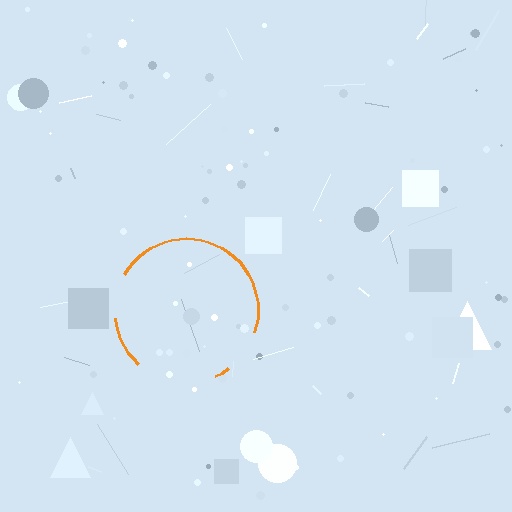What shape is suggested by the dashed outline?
The dashed outline suggests a circle.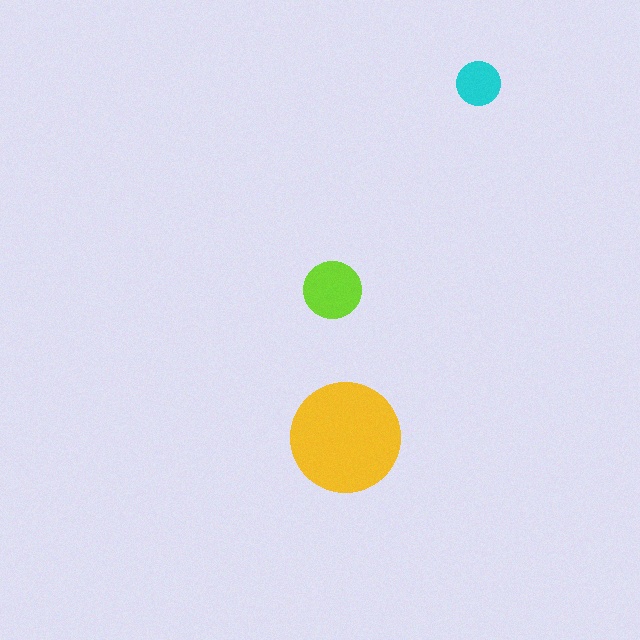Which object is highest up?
The cyan circle is topmost.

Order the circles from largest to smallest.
the yellow one, the lime one, the cyan one.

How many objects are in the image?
There are 3 objects in the image.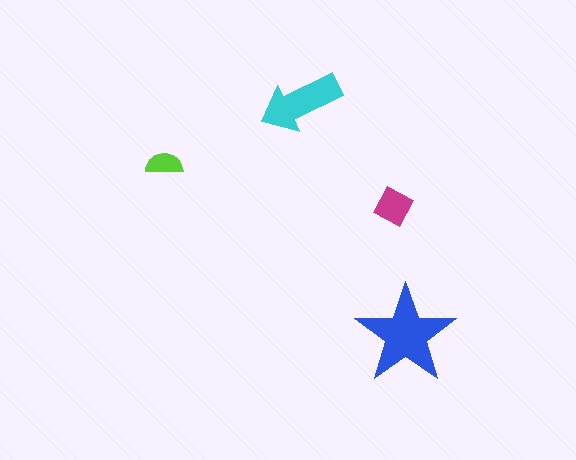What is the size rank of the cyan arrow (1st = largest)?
2nd.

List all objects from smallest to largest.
The lime semicircle, the magenta square, the cyan arrow, the blue star.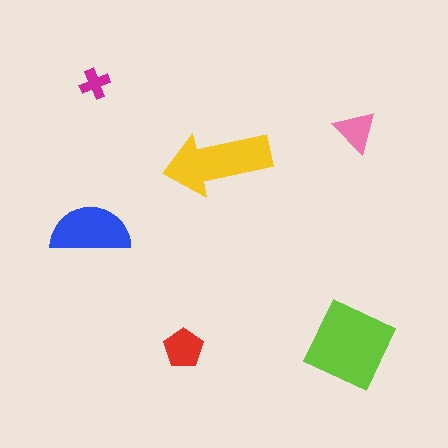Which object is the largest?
The lime diamond.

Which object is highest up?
The magenta cross is topmost.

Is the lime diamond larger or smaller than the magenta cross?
Larger.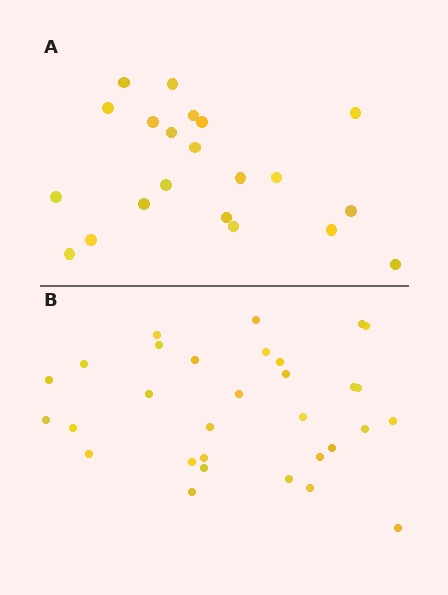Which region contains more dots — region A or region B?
Region B (the bottom region) has more dots.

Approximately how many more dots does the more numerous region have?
Region B has roughly 10 or so more dots than region A.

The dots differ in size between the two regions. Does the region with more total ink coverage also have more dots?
No. Region A has more total ink coverage because its dots are larger, but region B actually contains more individual dots. Total area can be misleading — the number of items is what matters here.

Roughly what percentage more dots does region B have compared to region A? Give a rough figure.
About 50% more.